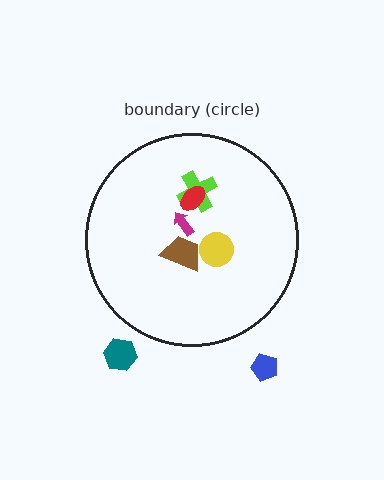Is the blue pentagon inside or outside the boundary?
Outside.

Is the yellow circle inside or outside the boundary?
Inside.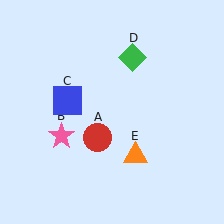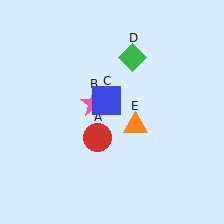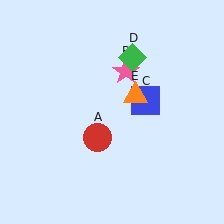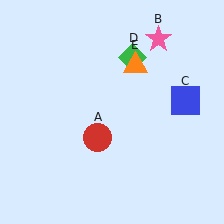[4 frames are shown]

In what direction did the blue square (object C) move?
The blue square (object C) moved right.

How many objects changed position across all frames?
3 objects changed position: pink star (object B), blue square (object C), orange triangle (object E).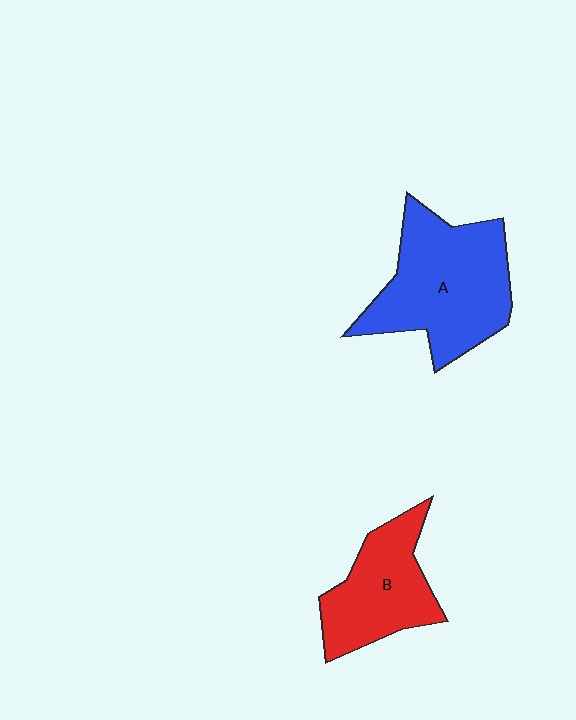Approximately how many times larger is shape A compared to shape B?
Approximately 1.5 times.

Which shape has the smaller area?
Shape B (red).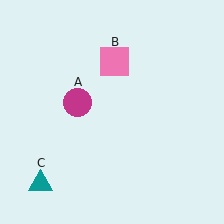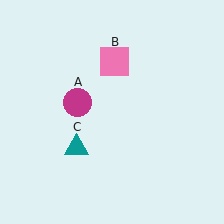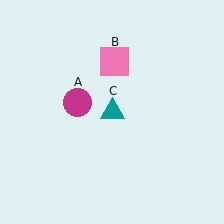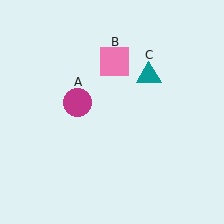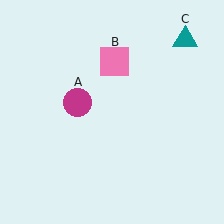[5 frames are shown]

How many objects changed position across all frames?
1 object changed position: teal triangle (object C).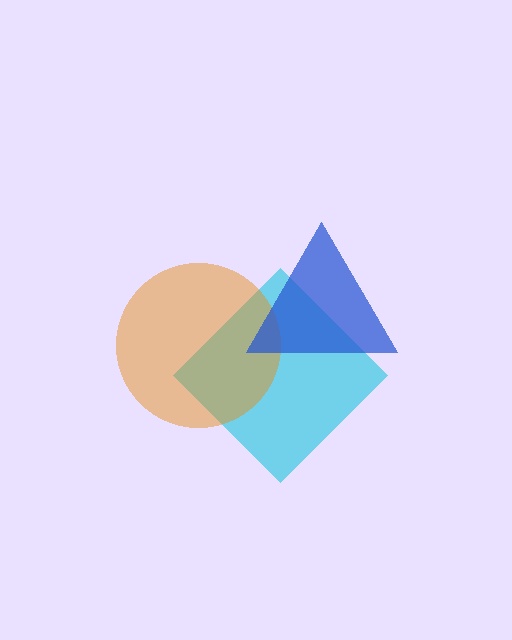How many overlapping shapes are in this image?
There are 3 overlapping shapes in the image.